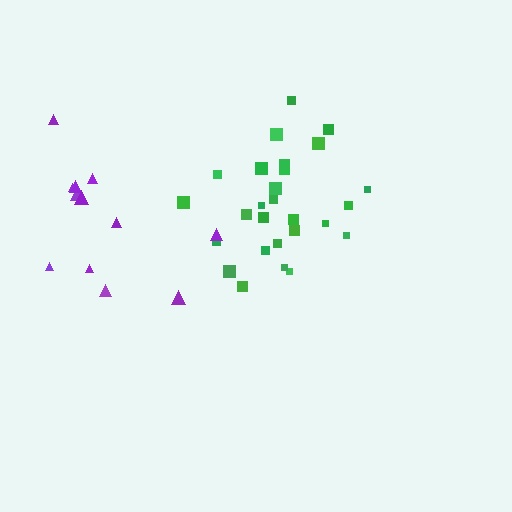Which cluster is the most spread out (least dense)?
Purple.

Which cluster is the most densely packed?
Green.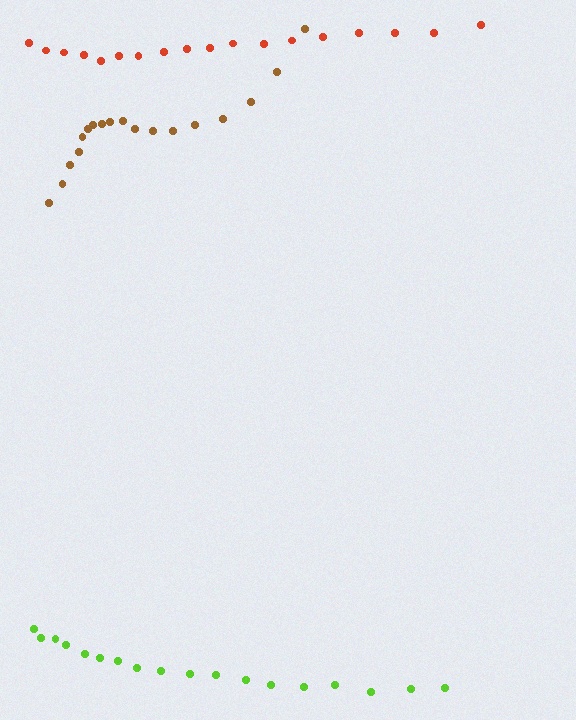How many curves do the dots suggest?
There are 3 distinct paths.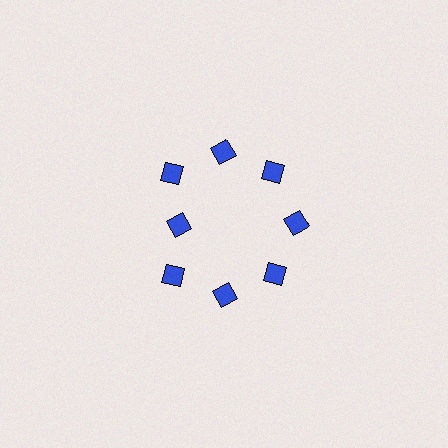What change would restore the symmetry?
The symmetry would be restored by moving it outward, back onto the ring so that all 8 diamonds sit at equal angles and equal distance from the center.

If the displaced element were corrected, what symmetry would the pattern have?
It would have 8-fold rotational symmetry — the pattern would map onto itself every 45 degrees.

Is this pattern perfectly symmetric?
No. The 8 blue diamonds are arranged in a ring, but one element near the 9 o'clock position is pulled inward toward the center, breaking the 8-fold rotational symmetry.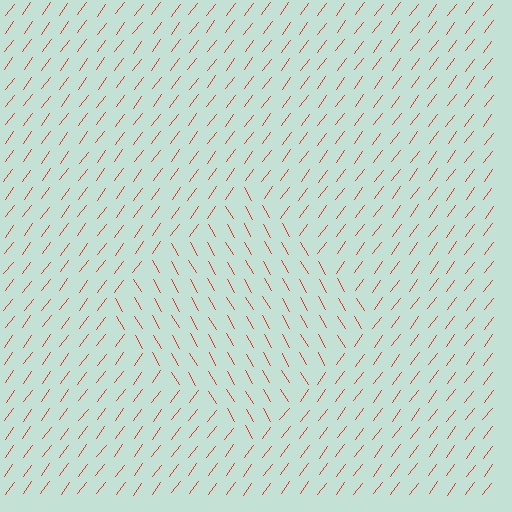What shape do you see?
I see a diamond.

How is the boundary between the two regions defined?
The boundary is defined purely by a change in line orientation (approximately 67 degrees difference). All lines are the same color and thickness.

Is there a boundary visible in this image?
Yes, there is a texture boundary formed by a change in line orientation.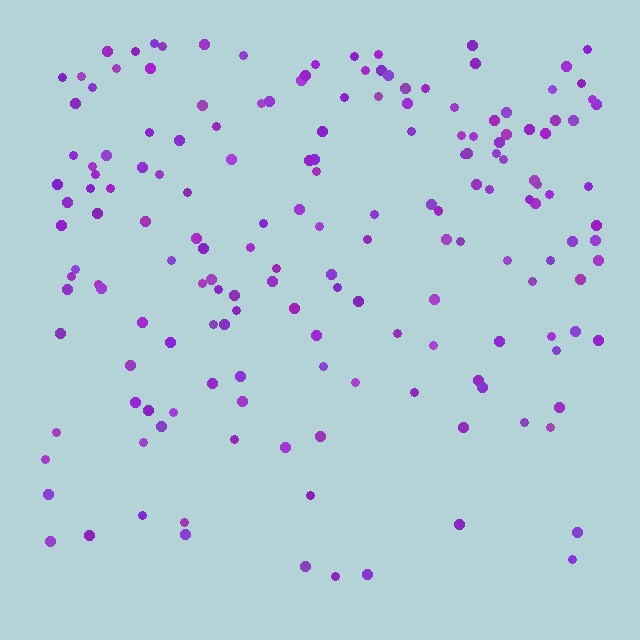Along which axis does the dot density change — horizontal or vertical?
Vertical.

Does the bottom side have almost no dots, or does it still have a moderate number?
Still a moderate number, just noticeably fewer than the top.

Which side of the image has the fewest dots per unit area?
The bottom.